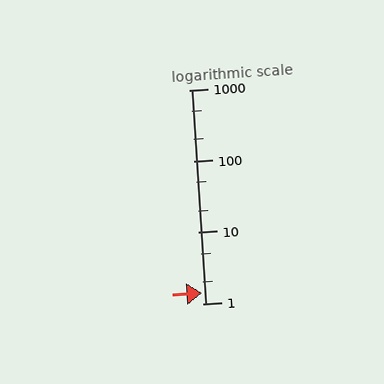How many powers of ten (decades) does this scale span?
The scale spans 3 decades, from 1 to 1000.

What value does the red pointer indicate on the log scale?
The pointer indicates approximately 1.4.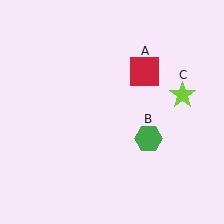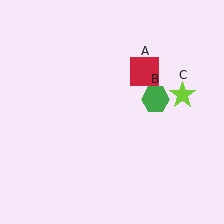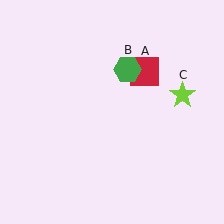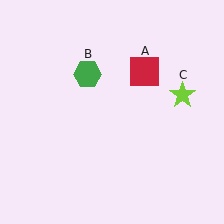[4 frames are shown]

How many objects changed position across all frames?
1 object changed position: green hexagon (object B).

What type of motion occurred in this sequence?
The green hexagon (object B) rotated counterclockwise around the center of the scene.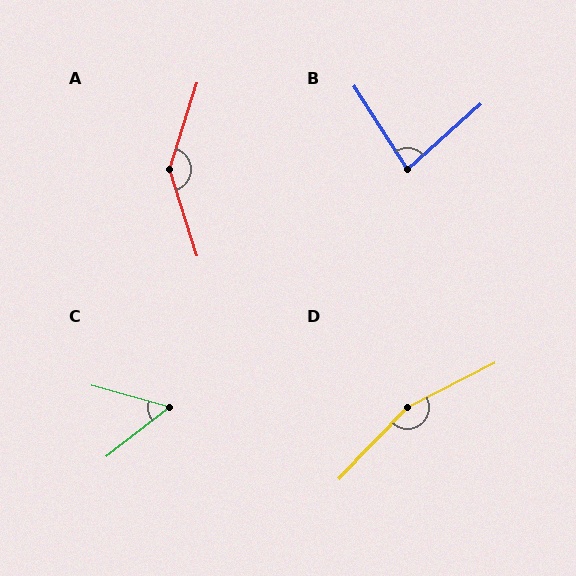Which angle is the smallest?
C, at approximately 53 degrees.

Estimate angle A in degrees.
Approximately 145 degrees.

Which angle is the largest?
D, at approximately 161 degrees.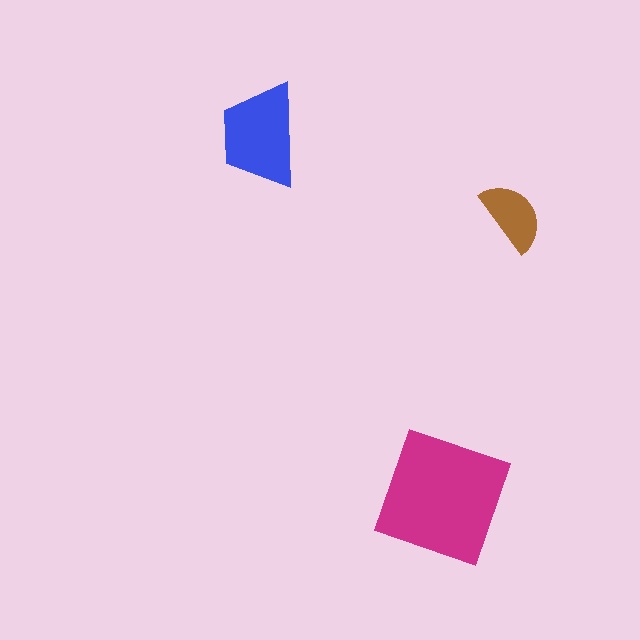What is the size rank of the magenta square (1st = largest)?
1st.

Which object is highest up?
The blue trapezoid is topmost.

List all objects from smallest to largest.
The brown semicircle, the blue trapezoid, the magenta square.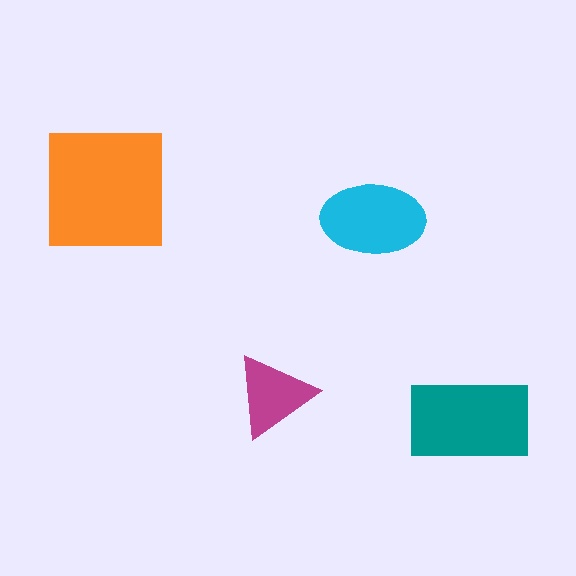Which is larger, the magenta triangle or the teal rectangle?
The teal rectangle.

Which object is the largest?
The orange square.